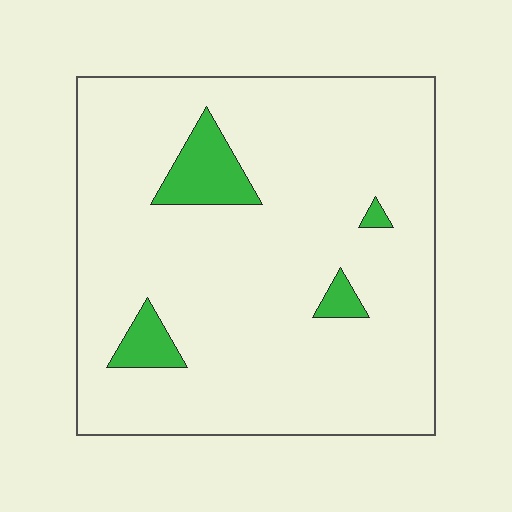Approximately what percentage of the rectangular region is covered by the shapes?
Approximately 10%.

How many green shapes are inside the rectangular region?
4.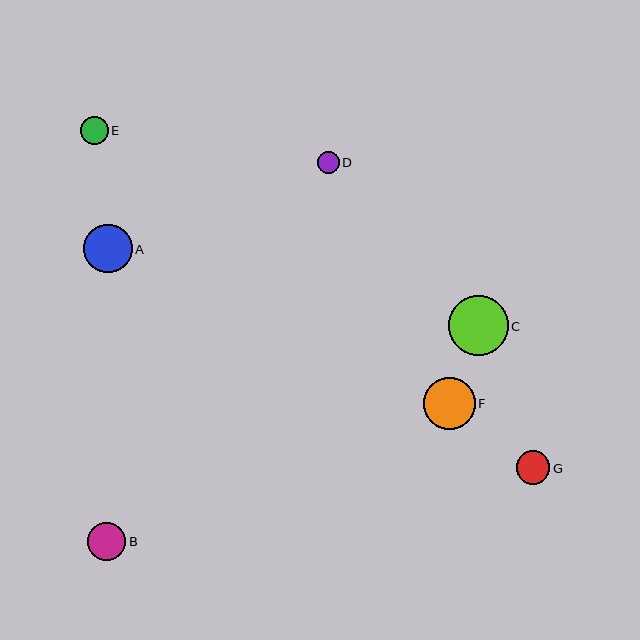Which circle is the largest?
Circle C is the largest with a size of approximately 60 pixels.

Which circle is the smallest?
Circle D is the smallest with a size of approximately 22 pixels.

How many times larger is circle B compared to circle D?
Circle B is approximately 1.7 times the size of circle D.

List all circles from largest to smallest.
From largest to smallest: C, F, A, B, G, E, D.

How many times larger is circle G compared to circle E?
Circle G is approximately 1.2 times the size of circle E.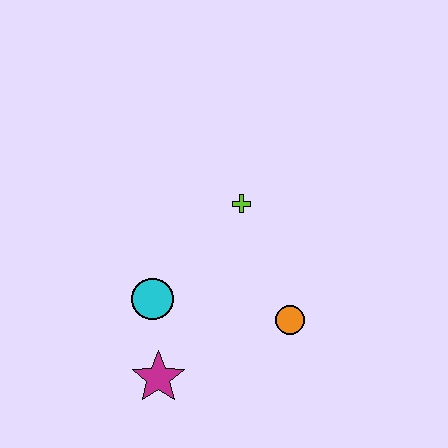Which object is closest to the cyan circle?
The magenta star is closest to the cyan circle.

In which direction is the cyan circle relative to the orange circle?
The cyan circle is to the left of the orange circle.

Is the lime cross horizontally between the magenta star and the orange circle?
Yes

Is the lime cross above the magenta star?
Yes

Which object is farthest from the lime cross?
The magenta star is farthest from the lime cross.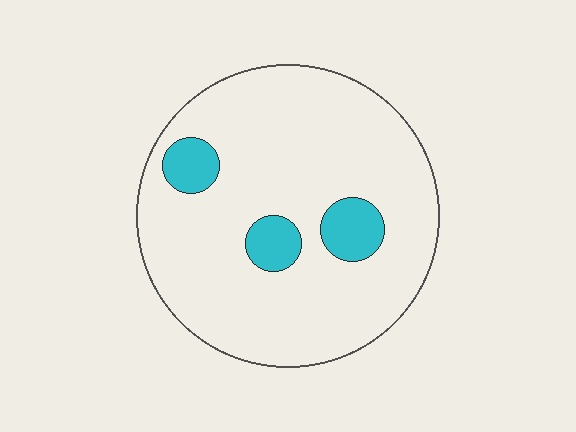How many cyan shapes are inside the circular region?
3.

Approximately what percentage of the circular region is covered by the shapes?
Approximately 10%.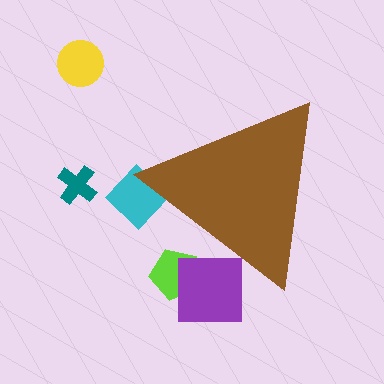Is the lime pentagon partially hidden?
Yes, the lime pentagon is partially hidden behind the brown triangle.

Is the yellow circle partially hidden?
No, the yellow circle is fully visible.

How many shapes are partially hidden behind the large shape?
3 shapes are partially hidden.